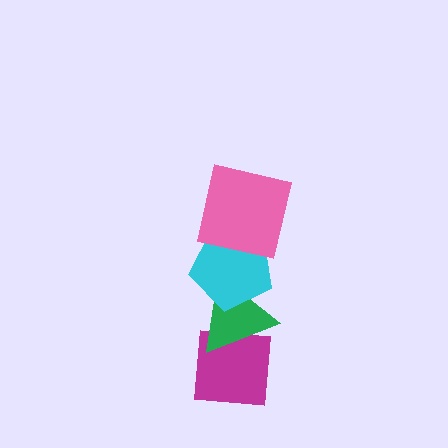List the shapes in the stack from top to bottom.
From top to bottom: the pink square, the cyan pentagon, the green triangle, the magenta square.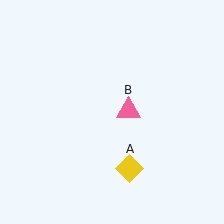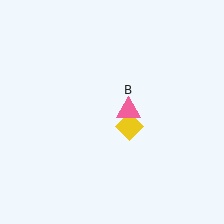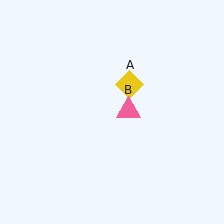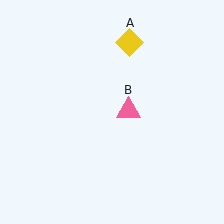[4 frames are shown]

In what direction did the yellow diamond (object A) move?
The yellow diamond (object A) moved up.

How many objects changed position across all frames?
1 object changed position: yellow diamond (object A).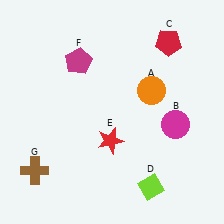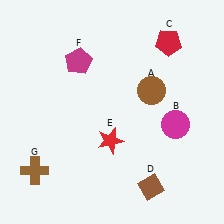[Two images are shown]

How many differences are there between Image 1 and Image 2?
There are 2 differences between the two images.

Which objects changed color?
A changed from orange to brown. D changed from lime to brown.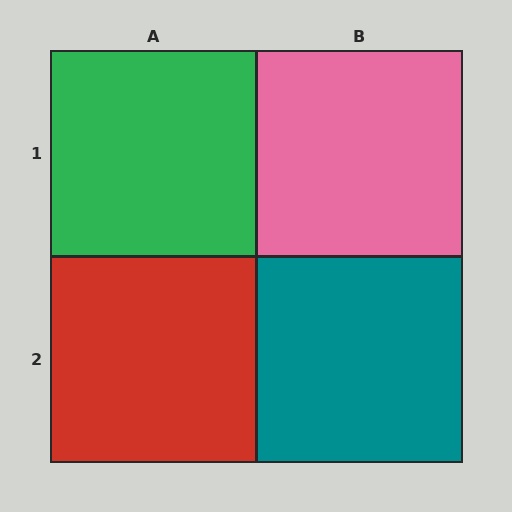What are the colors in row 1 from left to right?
Green, pink.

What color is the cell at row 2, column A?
Red.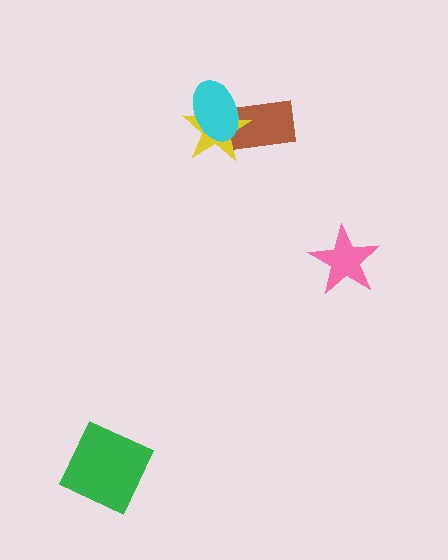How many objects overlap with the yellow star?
2 objects overlap with the yellow star.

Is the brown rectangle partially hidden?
Yes, it is partially covered by another shape.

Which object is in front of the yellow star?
The cyan ellipse is in front of the yellow star.